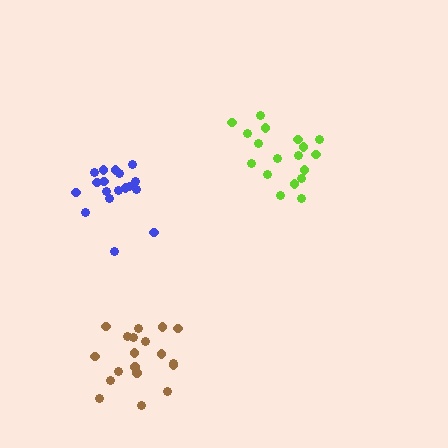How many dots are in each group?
Group 1: 18 dots, Group 2: 19 dots, Group 3: 18 dots (55 total).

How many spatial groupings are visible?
There are 3 spatial groupings.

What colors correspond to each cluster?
The clusters are colored: blue, brown, lime.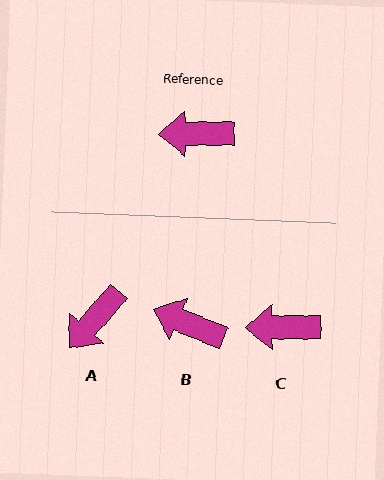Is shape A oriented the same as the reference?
No, it is off by about 48 degrees.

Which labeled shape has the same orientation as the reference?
C.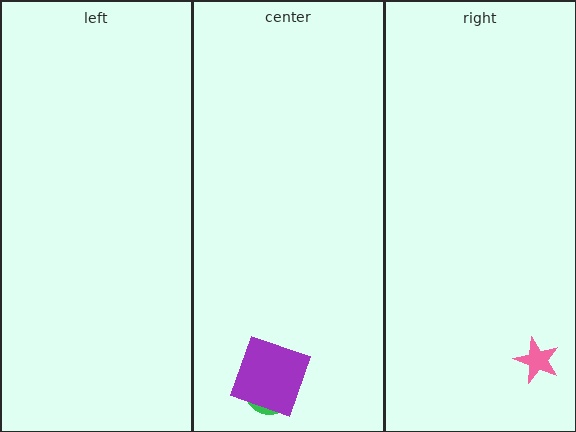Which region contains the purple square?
The center region.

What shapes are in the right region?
The pink star.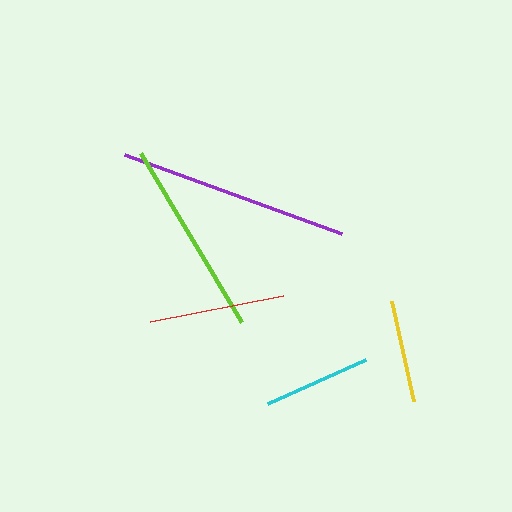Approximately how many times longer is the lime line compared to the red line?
The lime line is approximately 1.5 times the length of the red line.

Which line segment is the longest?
The purple line is the longest at approximately 231 pixels.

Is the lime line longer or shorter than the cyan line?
The lime line is longer than the cyan line.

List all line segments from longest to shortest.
From longest to shortest: purple, lime, red, cyan, yellow.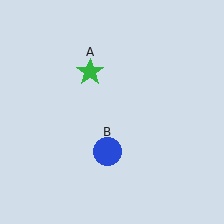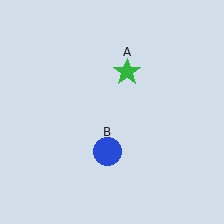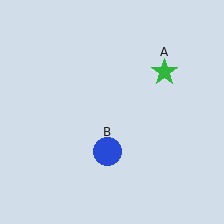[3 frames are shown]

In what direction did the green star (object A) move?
The green star (object A) moved right.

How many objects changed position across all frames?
1 object changed position: green star (object A).